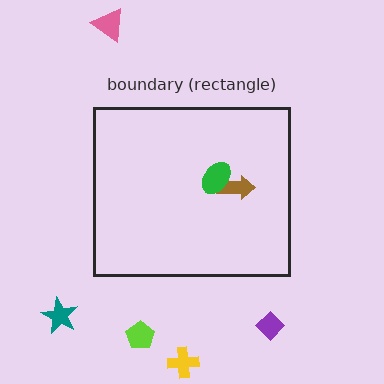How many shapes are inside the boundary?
2 inside, 5 outside.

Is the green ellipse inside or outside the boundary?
Inside.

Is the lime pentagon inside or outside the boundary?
Outside.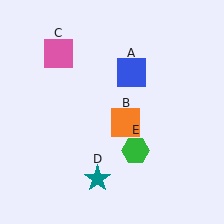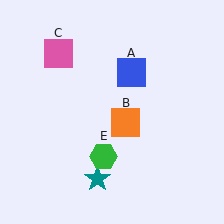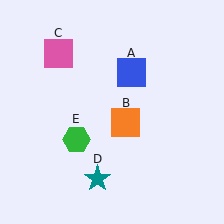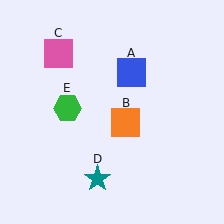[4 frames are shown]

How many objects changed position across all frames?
1 object changed position: green hexagon (object E).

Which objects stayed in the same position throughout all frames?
Blue square (object A) and orange square (object B) and pink square (object C) and teal star (object D) remained stationary.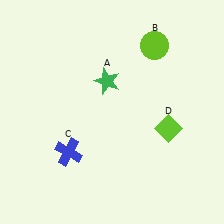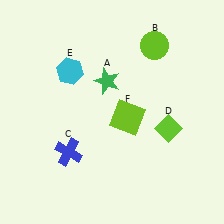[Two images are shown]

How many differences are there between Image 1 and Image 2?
There are 2 differences between the two images.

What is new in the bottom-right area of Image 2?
A lime square (F) was added in the bottom-right area of Image 2.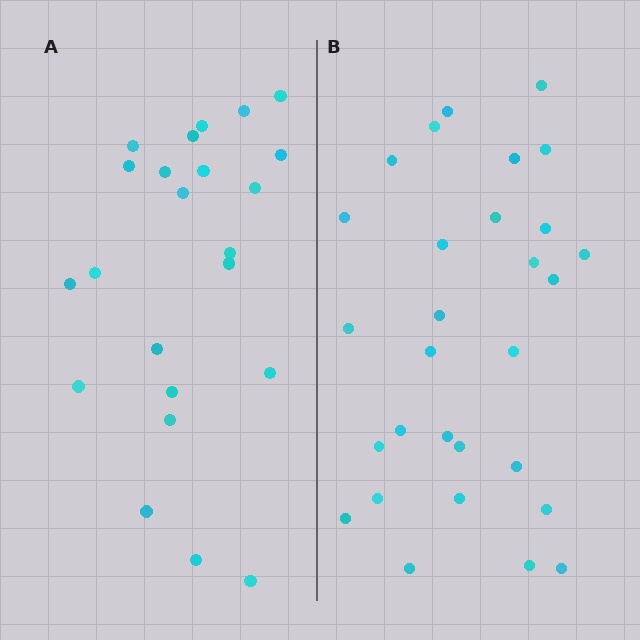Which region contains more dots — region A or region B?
Region B (the right region) has more dots.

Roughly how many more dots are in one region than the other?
Region B has about 6 more dots than region A.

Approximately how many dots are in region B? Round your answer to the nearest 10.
About 30 dots. (The exact count is 29, which rounds to 30.)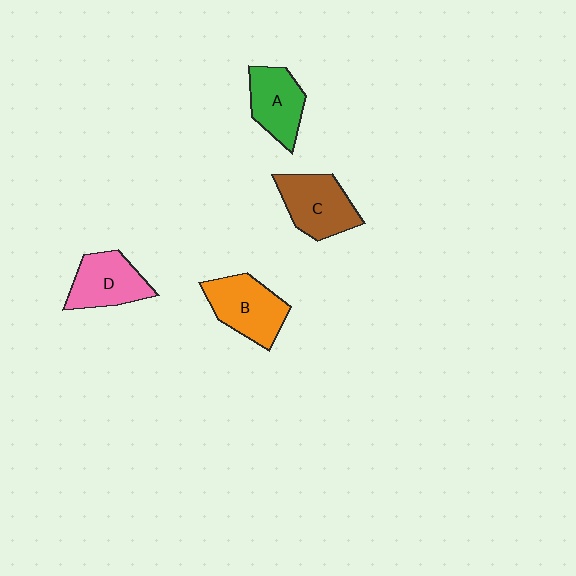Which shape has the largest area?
Shape B (orange).